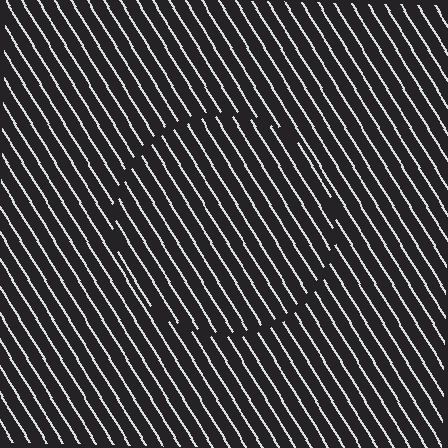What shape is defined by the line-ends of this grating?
An illusory circle. The interior of the shape contains the same grating, shifted by half a period — the contour is defined by the phase discontinuity where line-ends from the inner and outer gratings abut.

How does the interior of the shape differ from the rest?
The interior of the shape contains the same grating, shifted by half a period — the contour is defined by the phase discontinuity where line-ends from the inner and outer gratings abut.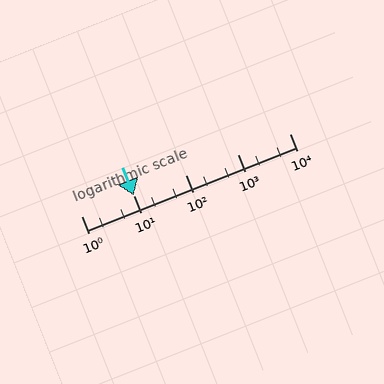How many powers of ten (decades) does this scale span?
The scale spans 4 decades, from 1 to 10000.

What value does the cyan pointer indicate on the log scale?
The pointer indicates approximately 10.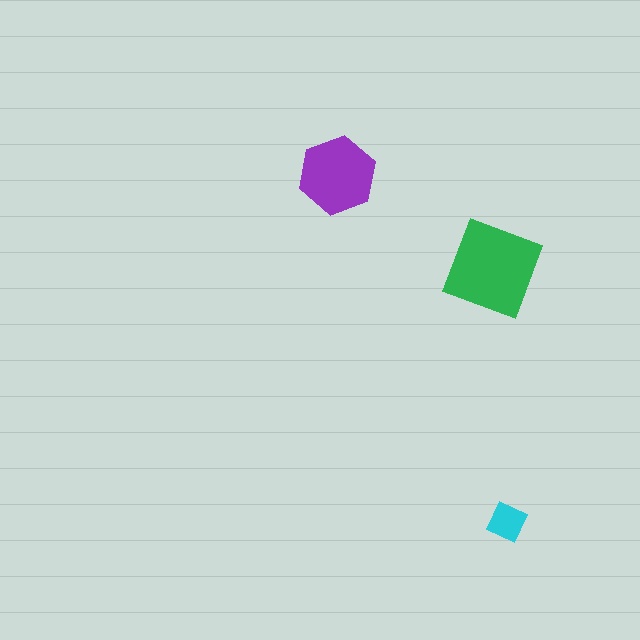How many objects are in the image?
There are 3 objects in the image.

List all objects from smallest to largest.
The cyan square, the purple hexagon, the green diamond.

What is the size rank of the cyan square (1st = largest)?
3rd.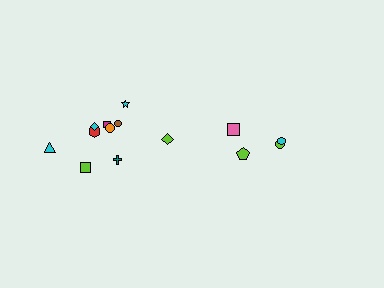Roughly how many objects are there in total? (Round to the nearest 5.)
Roughly 15 objects in total.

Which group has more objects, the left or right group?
The left group.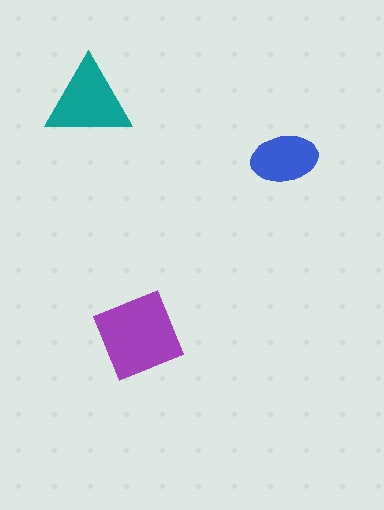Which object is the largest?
The purple diamond.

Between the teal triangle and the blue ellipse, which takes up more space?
The teal triangle.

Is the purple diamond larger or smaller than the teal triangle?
Larger.